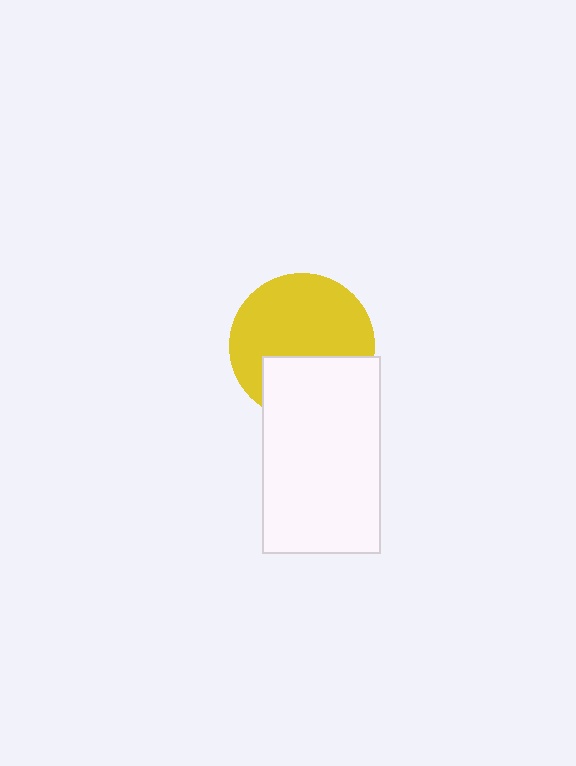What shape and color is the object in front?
The object in front is a white rectangle.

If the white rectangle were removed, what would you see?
You would see the complete yellow circle.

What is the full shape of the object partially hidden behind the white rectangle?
The partially hidden object is a yellow circle.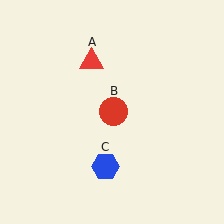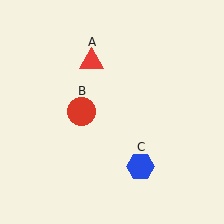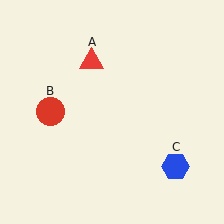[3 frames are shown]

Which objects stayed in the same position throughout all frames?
Red triangle (object A) remained stationary.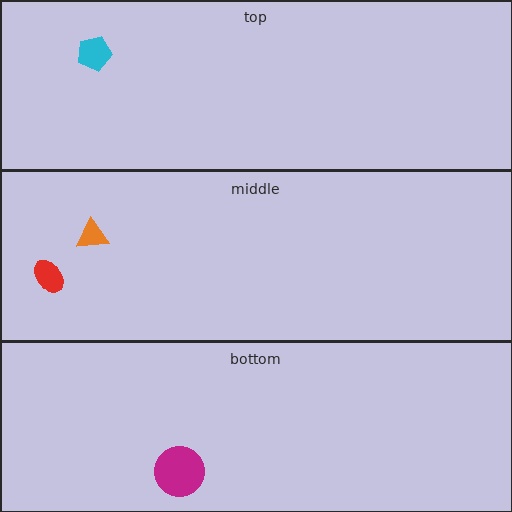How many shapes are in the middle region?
2.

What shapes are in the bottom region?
The magenta circle.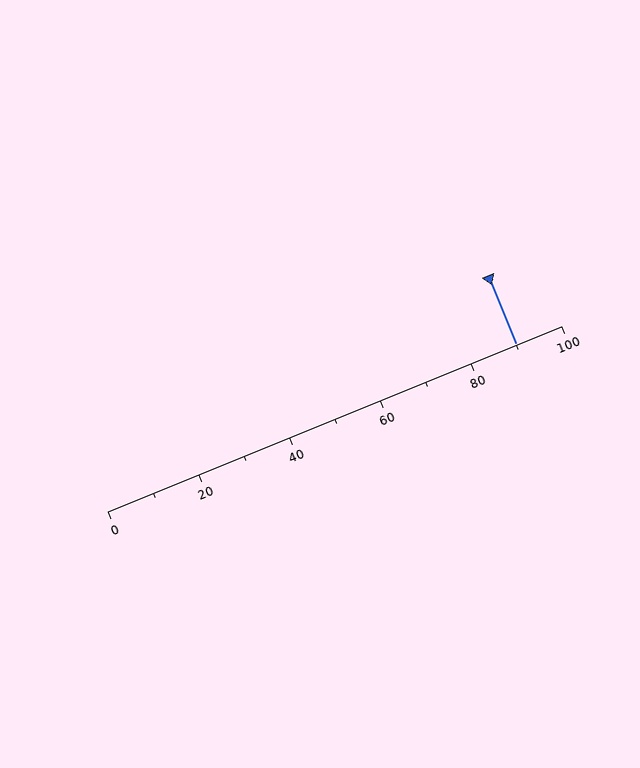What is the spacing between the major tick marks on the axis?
The major ticks are spaced 20 apart.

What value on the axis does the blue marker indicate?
The marker indicates approximately 90.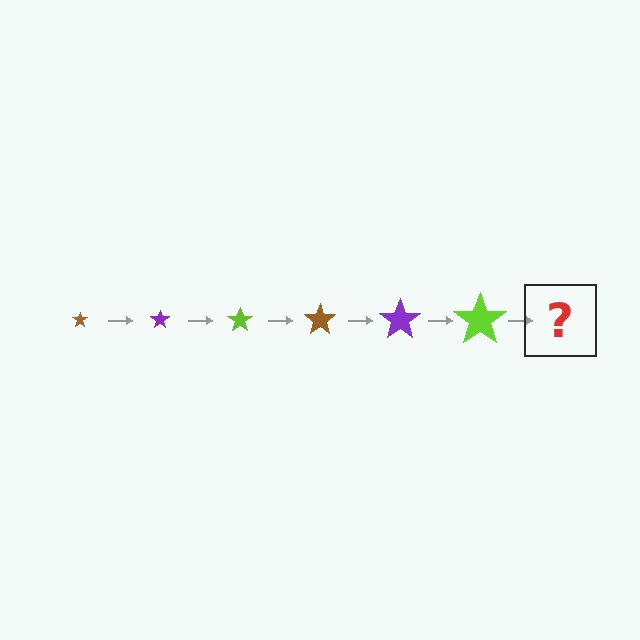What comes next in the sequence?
The next element should be a brown star, larger than the previous one.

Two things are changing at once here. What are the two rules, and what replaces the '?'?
The two rules are that the star grows larger each step and the color cycles through brown, purple, and lime. The '?' should be a brown star, larger than the previous one.